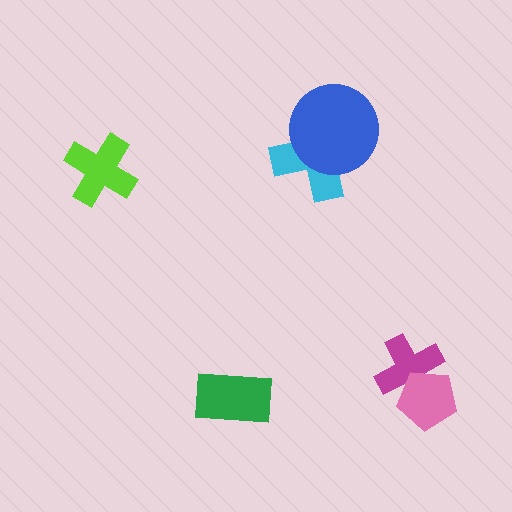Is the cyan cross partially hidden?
Yes, it is partially covered by another shape.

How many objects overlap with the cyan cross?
1 object overlaps with the cyan cross.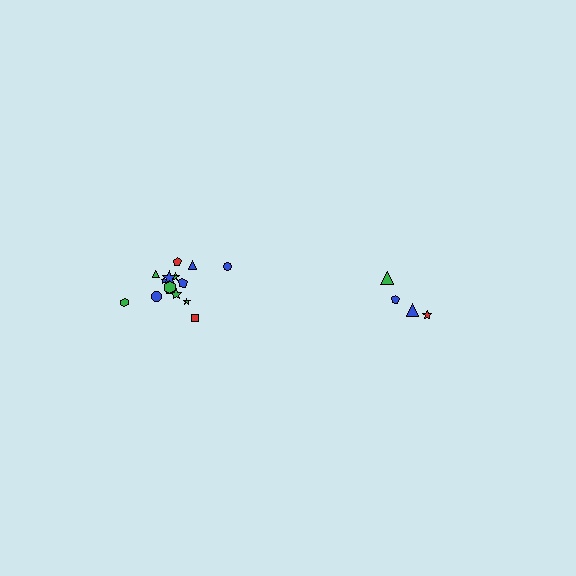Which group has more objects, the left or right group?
The left group.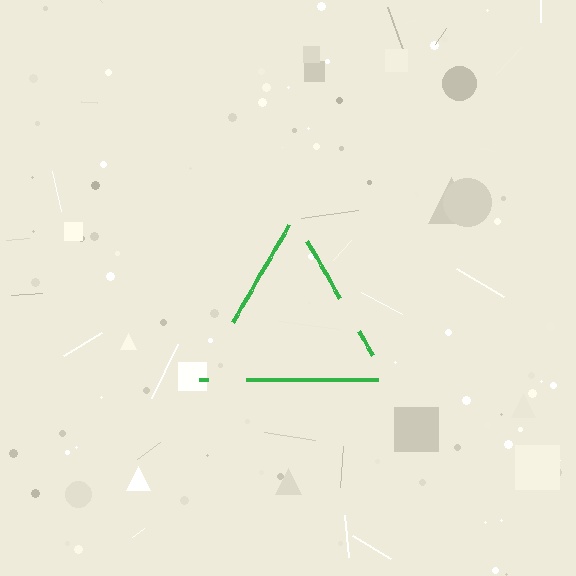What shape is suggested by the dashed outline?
The dashed outline suggests a triangle.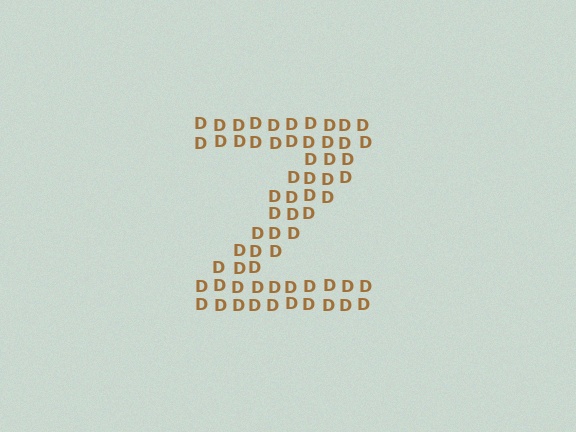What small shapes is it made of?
It is made of small letter D's.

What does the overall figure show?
The overall figure shows the letter Z.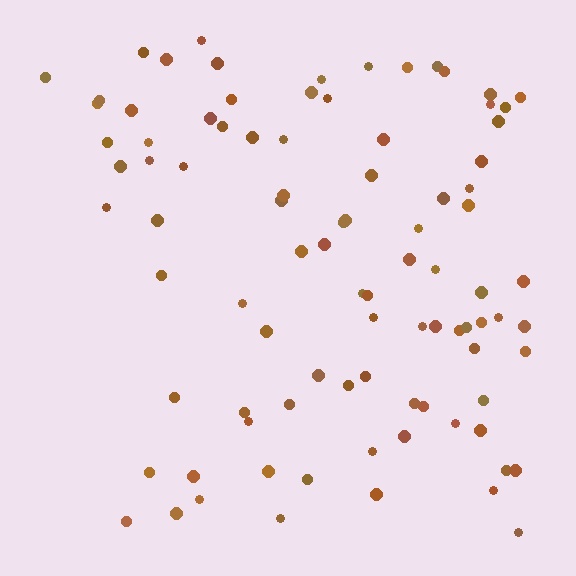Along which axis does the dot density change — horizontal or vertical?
Horizontal.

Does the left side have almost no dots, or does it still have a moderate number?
Still a moderate number, just noticeably fewer than the right.